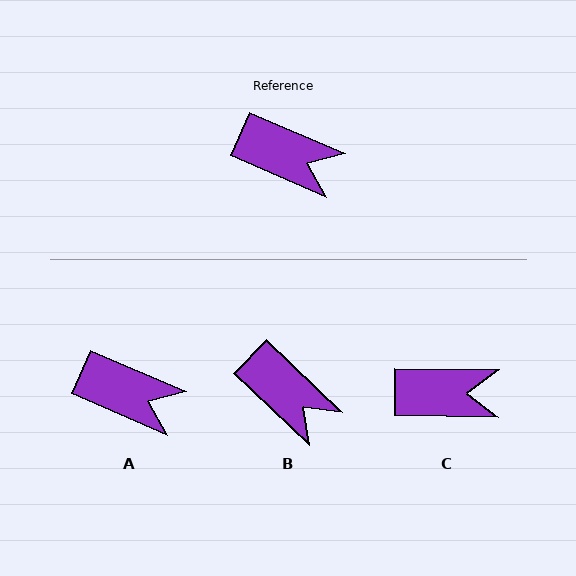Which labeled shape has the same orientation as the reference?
A.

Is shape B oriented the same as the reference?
No, it is off by about 20 degrees.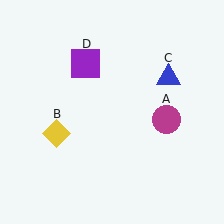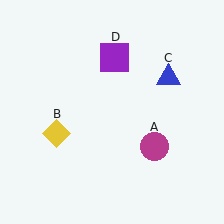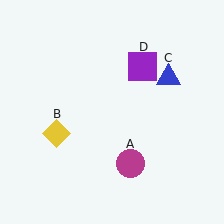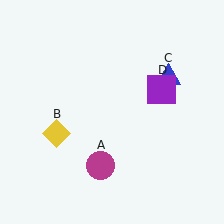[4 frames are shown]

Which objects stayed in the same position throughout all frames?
Yellow diamond (object B) and blue triangle (object C) remained stationary.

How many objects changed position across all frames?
2 objects changed position: magenta circle (object A), purple square (object D).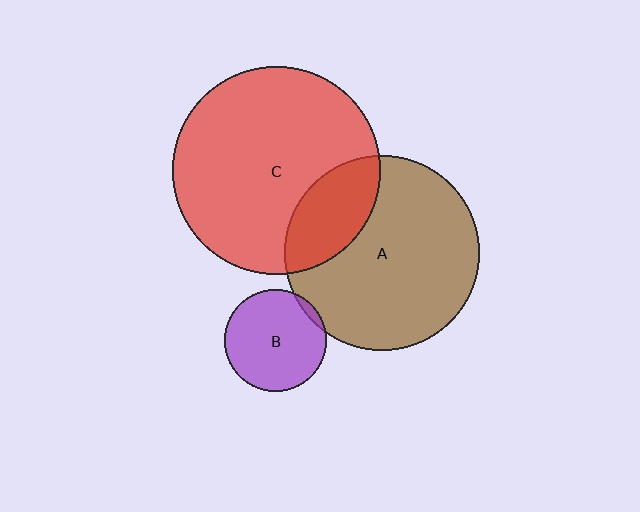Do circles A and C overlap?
Yes.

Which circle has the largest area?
Circle C (red).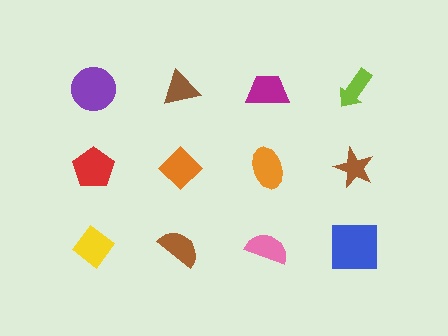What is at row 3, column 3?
A pink semicircle.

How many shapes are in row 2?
4 shapes.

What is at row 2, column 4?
A brown star.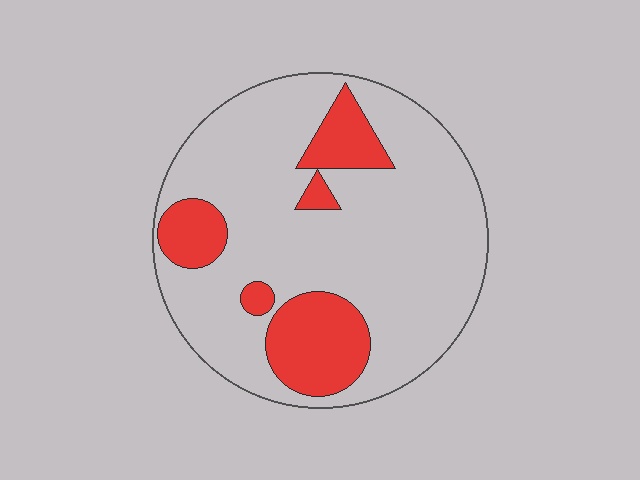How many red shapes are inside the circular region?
5.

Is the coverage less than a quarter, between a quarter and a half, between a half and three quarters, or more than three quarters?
Less than a quarter.